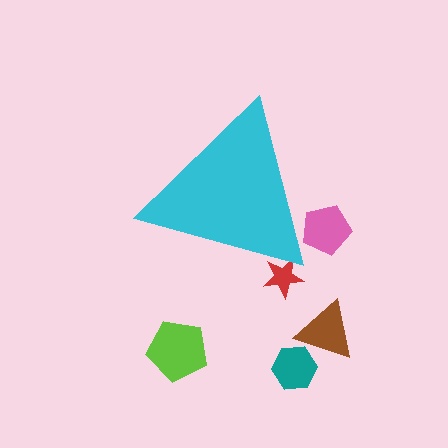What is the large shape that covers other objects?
A cyan triangle.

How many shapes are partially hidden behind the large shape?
2 shapes are partially hidden.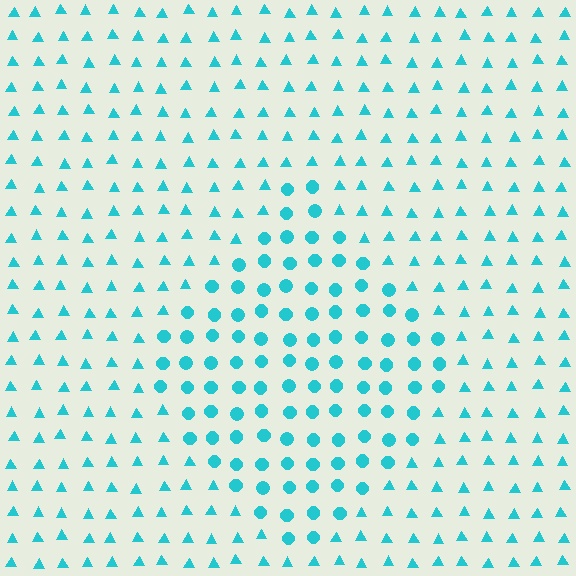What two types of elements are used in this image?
The image uses circles inside the diamond region and triangles outside it.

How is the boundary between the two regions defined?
The boundary is defined by a change in element shape: circles inside vs. triangles outside. All elements share the same color and spacing.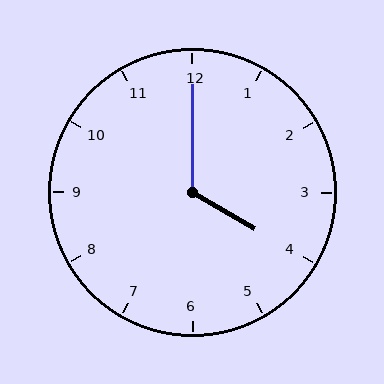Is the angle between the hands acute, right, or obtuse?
It is obtuse.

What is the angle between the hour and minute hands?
Approximately 120 degrees.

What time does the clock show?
4:00.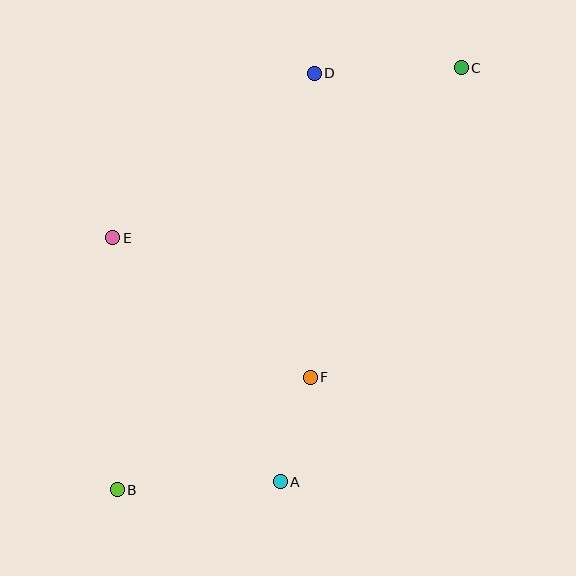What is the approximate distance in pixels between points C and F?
The distance between C and F is approximately 345 pixels.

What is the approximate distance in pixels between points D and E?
The distance between D and E is approximately 260 pixels.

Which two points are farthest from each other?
Points B and C are farthest from each other.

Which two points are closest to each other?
Points A and F are closest to each other.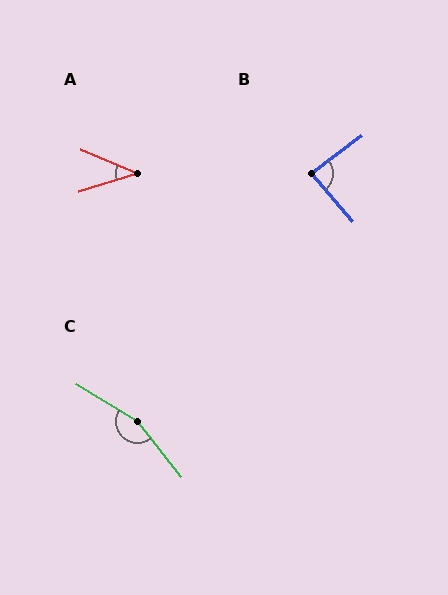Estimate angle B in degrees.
Approximately 86 degrees.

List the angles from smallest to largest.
A (41°), B (86°), C (159°).